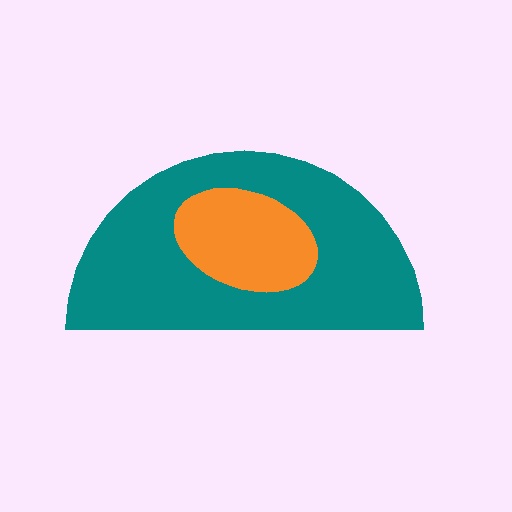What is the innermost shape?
The orange ellipse.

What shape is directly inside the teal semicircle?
The orange ellipse.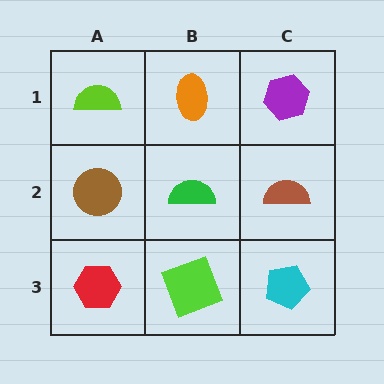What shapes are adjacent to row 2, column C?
A purple hexagon (row 1, column C), a cyan pentagon (row 3, column C), a green semicircle (row 2, column B).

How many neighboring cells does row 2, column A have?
3.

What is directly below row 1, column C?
A brown semicircle.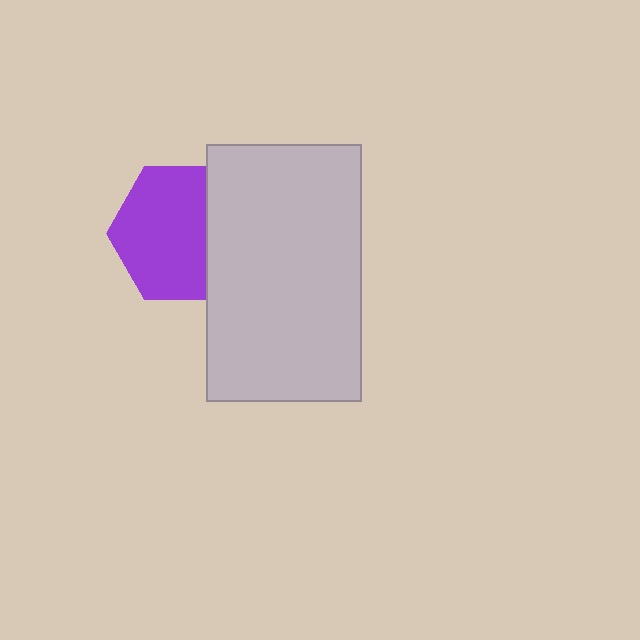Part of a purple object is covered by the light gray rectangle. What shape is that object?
It is a hexagon.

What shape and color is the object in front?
The object in front is a light gray rectangle.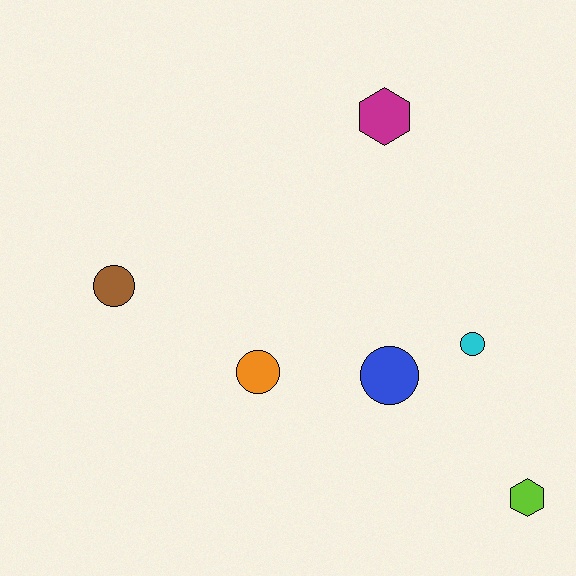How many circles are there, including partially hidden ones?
There are 4 circles.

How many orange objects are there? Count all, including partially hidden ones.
There is 1 orange object.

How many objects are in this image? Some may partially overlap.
There are 6 objects.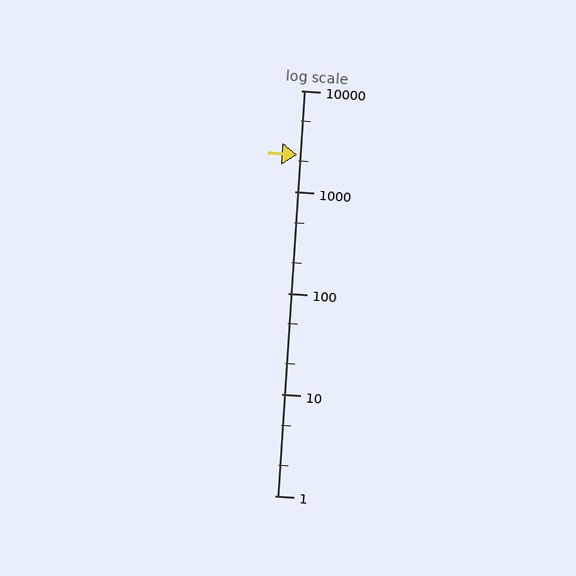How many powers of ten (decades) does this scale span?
The scale spans 4 decades, from 1 to 10000.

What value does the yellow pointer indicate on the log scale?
The pointer indicates approximately 2300.